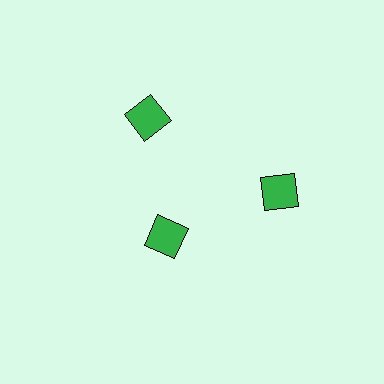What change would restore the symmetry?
The symmetry would be restored by moving it outward, back onto the ring so that all 3 diamonds sit at equal angles and equal distance from the center.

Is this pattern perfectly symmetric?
No. The 3 green diamonds are arranged in a ring, but one element near the 7 o'clock position is pulled inward toward the center, breaking the 3-fold rotational symmetry.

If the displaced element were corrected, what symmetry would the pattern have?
It would have 3-fold rotational symmetry — the pattern would map onto itself every 120 degrees.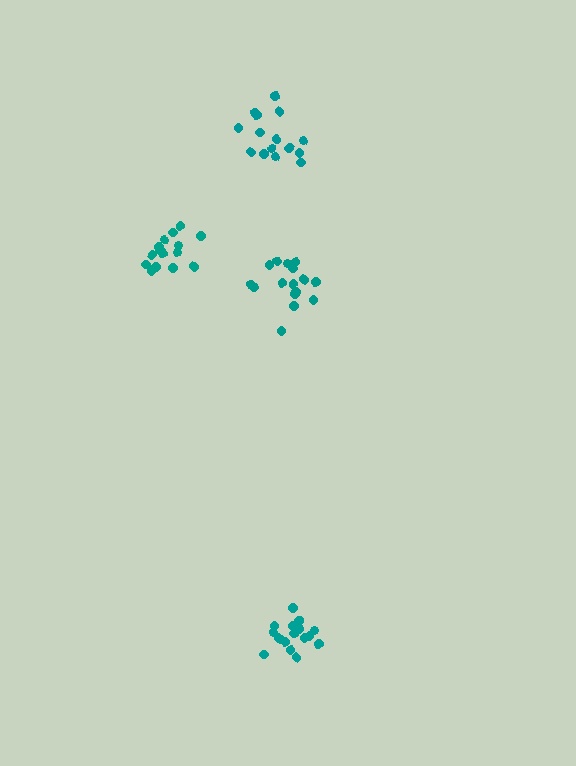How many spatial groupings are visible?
There are 4 spatial groupings.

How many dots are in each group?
Group 1: 16 dots, Group 2: 18 dots, Group 3: 15 dots, Group 4: 15 dots (64 total).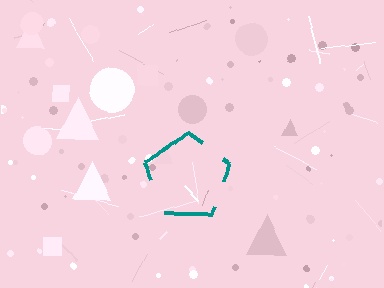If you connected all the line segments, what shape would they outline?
They would outline a pentagon.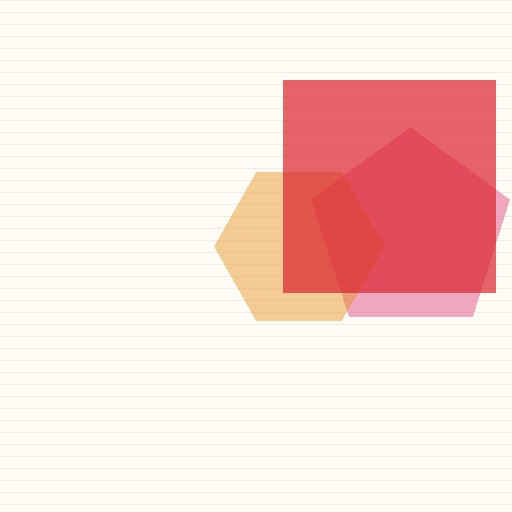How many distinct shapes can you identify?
There are 3 distinct shapes: a pink pentagon, an orange hexagon, a red square.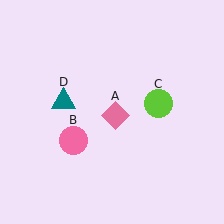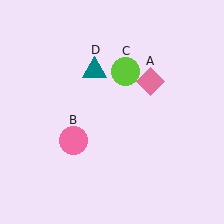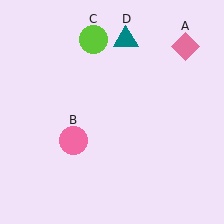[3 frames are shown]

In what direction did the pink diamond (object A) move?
The pink diamond (object A) moved up and to the right.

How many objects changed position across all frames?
3 objects changed position: pink diamond (object A), lime circle (object C), teal triangle (object D).